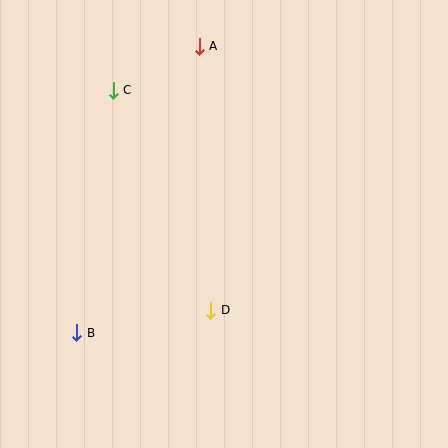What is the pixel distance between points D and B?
The distance between D and B is 136 pixels.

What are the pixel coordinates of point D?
Point D is at (211, 310).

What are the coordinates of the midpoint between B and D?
The midpoint between B and D is at (144, 321).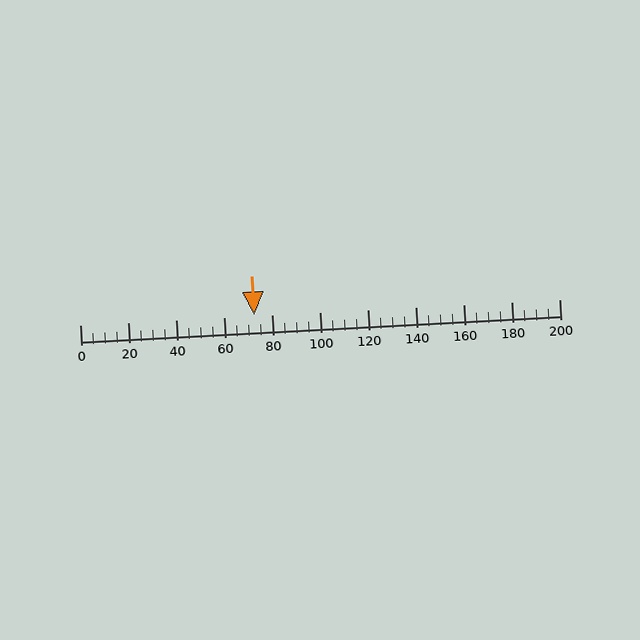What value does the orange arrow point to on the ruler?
The orange arrow points to approximately 73.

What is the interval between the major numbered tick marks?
The major tick marks are spaced 20 units apart.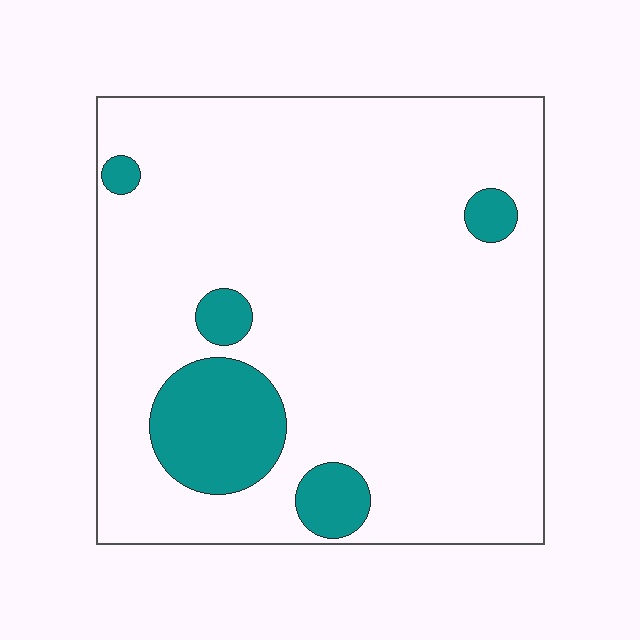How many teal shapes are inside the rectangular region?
5.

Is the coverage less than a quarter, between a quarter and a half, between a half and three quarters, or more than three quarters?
Less than a quarter.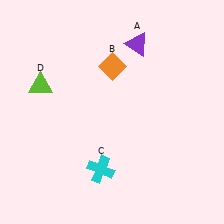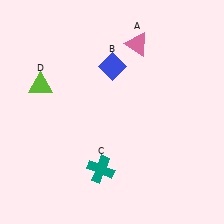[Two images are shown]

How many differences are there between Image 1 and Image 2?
There are 3 differences between the two images.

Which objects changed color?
A changed from purple to pink. B changed from orange to blue. C changed from cyan to teal.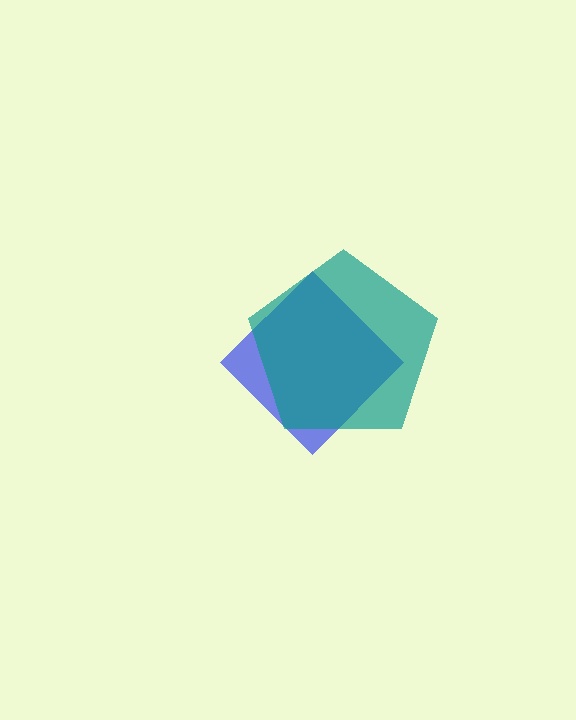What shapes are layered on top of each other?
The layered shapes are: a blue diamond, a teal pentagon.